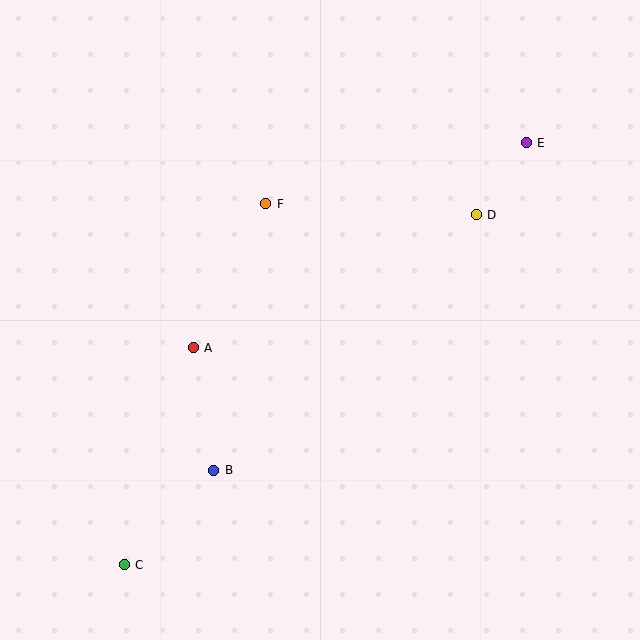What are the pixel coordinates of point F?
Point F is at (266, 204).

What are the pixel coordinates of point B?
Point B is at (214, 470).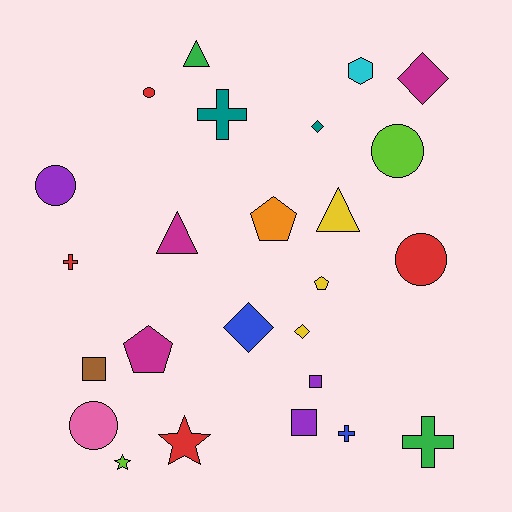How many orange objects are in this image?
There is 1 orange object.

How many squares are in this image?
There are 3 squares.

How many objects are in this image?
There are 25 objects.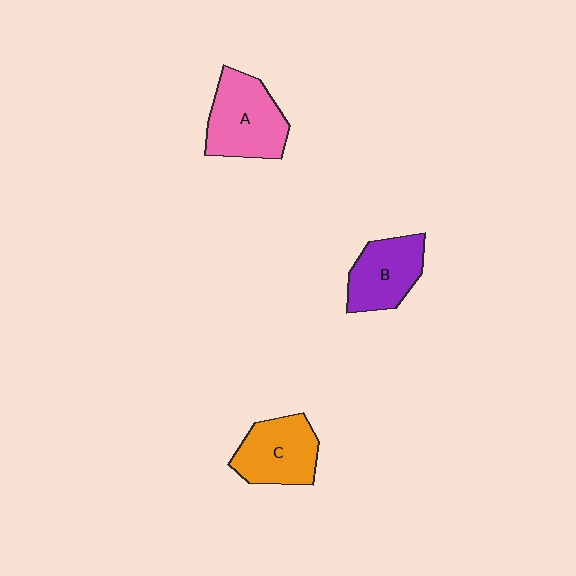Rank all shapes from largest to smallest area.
From largest to smallest: A (pink), C (orange), B (purple).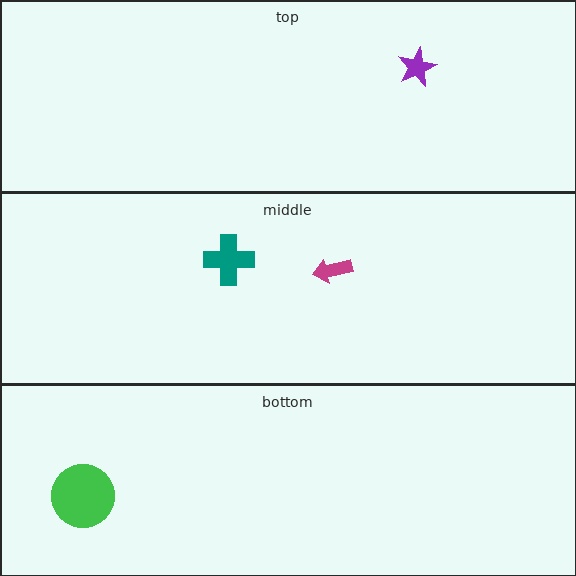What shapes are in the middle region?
The magenta arrow, the teal cross.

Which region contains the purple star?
The top region.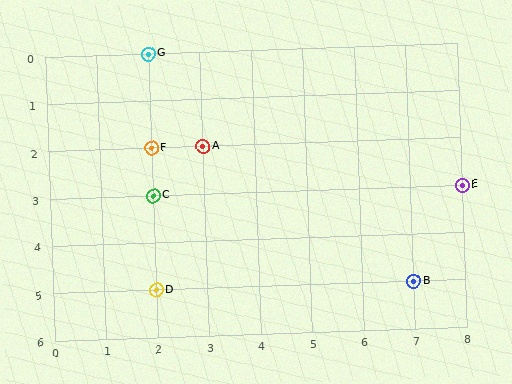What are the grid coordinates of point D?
Point D is at grid coordinates (2, 5).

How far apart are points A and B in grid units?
Points A and B are 4 columns and 3 rows apart (about 5.0 grid units diagonally).